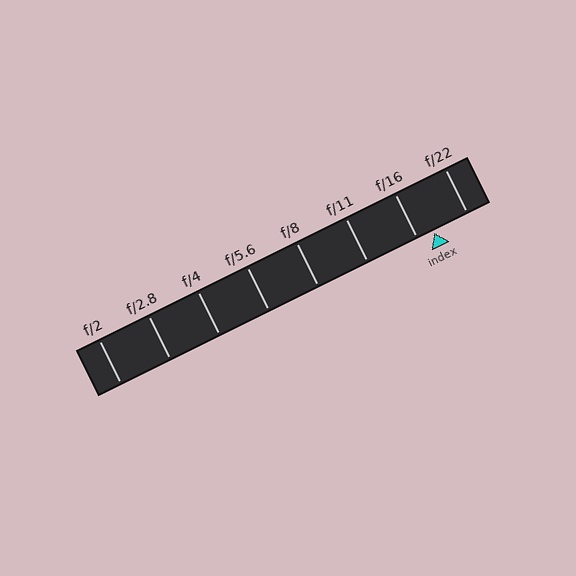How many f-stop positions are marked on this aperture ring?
There are 8 f-stop positions marked.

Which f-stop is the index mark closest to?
The index mark is closest to f/16.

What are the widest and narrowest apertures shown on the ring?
The widest aperture shown is f/2 and the narrowest is f/22.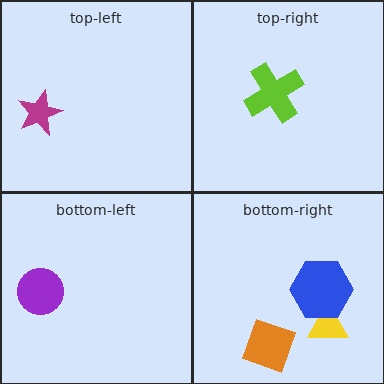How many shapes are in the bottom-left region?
1.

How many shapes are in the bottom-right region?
3.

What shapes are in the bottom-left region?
The purple circle.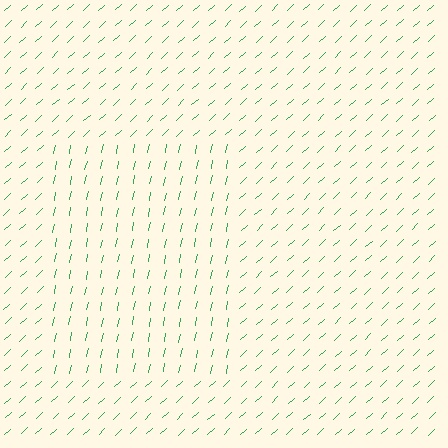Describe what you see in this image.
The image is filled with small green line segments. A rectangle region in the image has lines oriented differently from the surrounding lines, creating a visible texture boundary.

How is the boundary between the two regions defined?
The boundary is defined purely by a change in line orientation (approximately 36 degrees difference). All lines are the same color and thickness.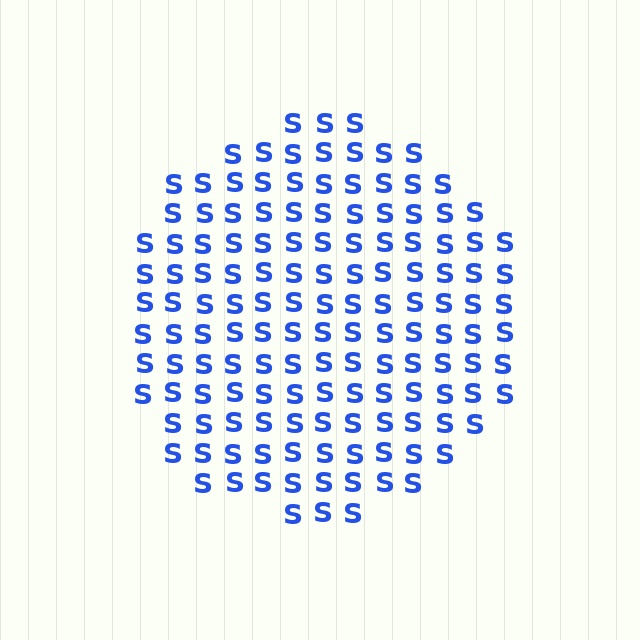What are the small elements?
The small elements are letter S's.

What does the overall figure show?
The overall figure shows a circle.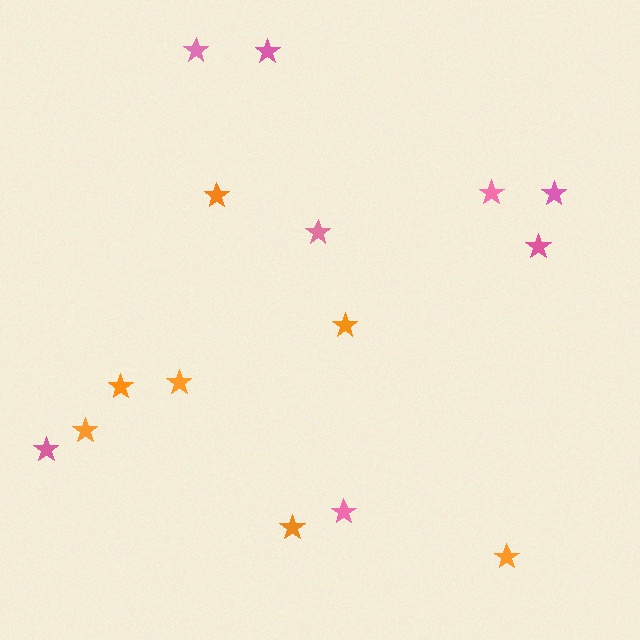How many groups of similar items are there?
There are 2 groups: one group of orange stars (7) and one group of pink stars (8).